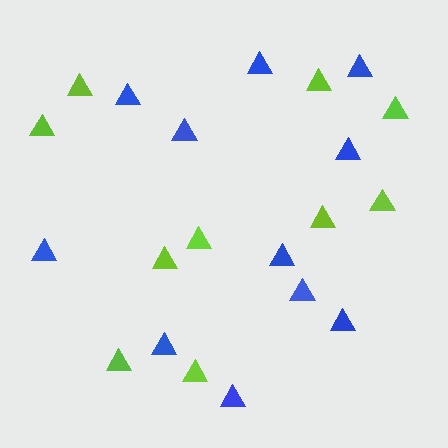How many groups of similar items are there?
There are 2 groups: one group of lime triangles (10) and one group of blue triangles (11).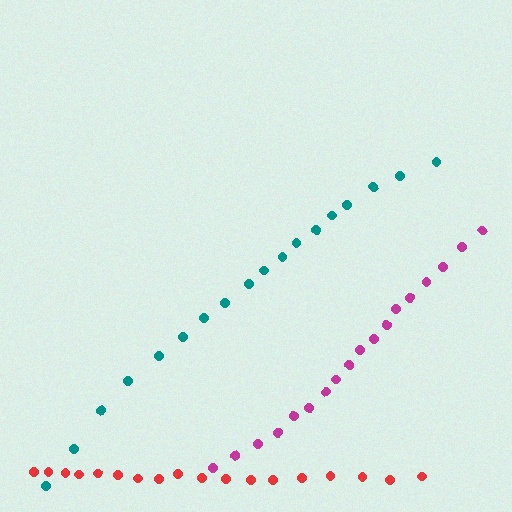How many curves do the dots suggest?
There are 3 distinct paths.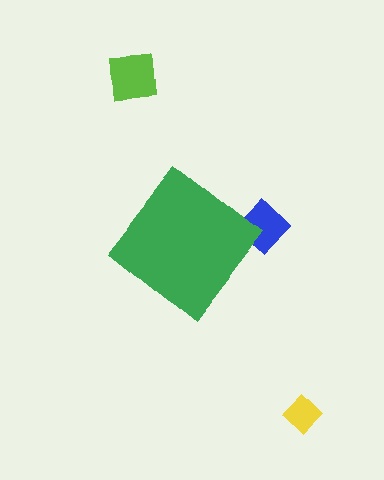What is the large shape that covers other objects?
A green diamond.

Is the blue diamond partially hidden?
Yes, the blue diamond is partially hidden behind the green diamond.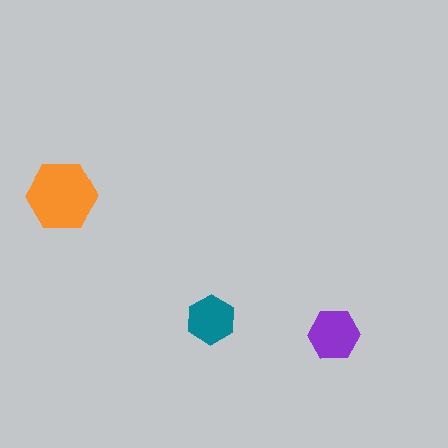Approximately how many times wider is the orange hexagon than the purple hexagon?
About 1.5 times wider.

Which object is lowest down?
The purple hexagon is bottommost.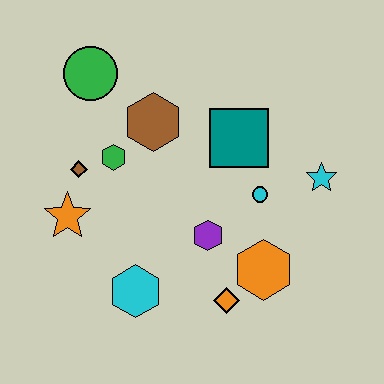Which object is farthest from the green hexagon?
The cyan star is farthest from the green hexagon.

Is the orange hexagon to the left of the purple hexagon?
No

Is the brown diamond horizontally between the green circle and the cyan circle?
No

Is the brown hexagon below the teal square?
No